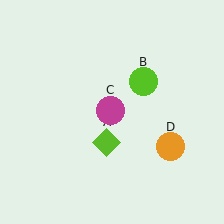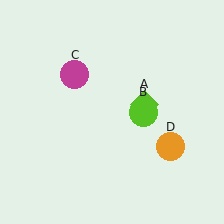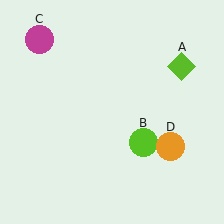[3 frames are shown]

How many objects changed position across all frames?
3 objects changed position: lime diamond (object A), lime circle (object B), magenta circle (object C).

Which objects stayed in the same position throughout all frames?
Orange circle (object D) remained stationary.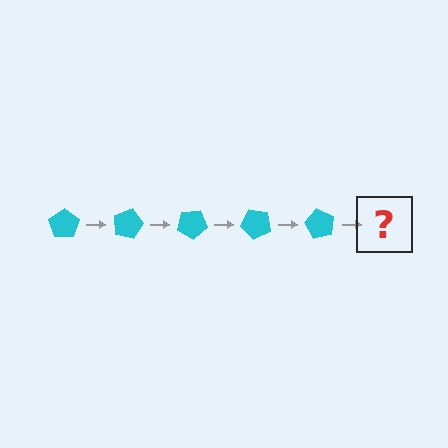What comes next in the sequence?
The next element should be a cyan pentagon rotated 75 degrees.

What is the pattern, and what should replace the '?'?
The pattern is that the pentagon rotates 15 degrees each step. The '?' should be a cyan pentagon rotated 75 degrees.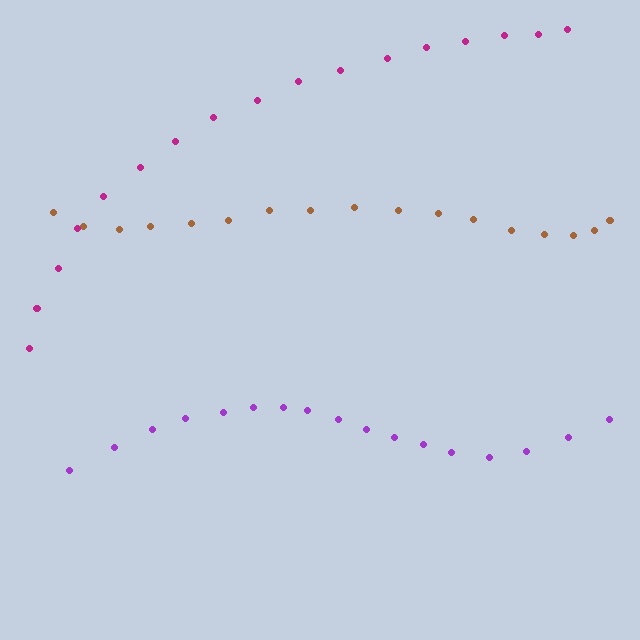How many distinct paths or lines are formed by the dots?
There are 3 distinct paths.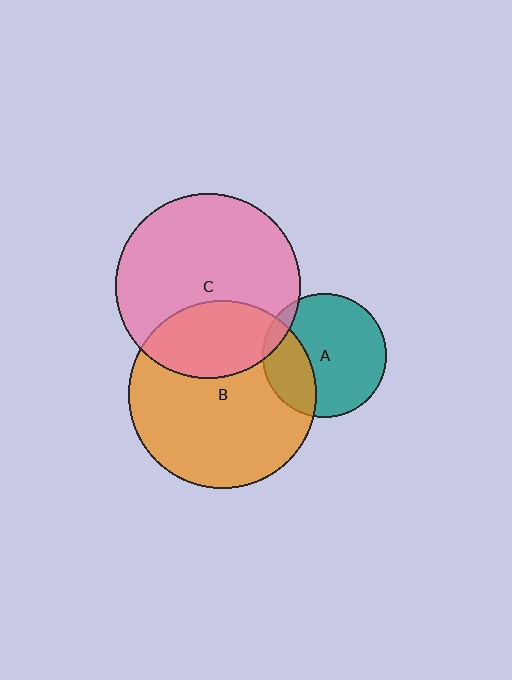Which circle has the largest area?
Circle B (orange).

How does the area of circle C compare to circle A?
Approximately 2.2 times.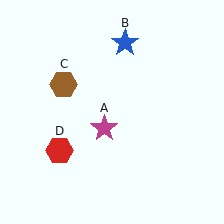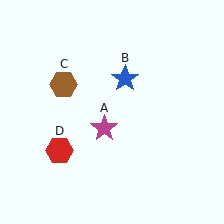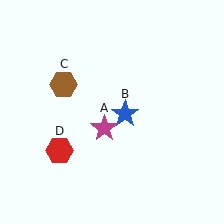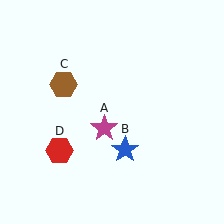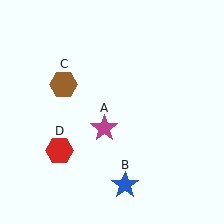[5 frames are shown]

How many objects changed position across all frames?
1 object changed position: blue star (object B).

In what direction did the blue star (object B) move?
The blue star (object B) moved down.